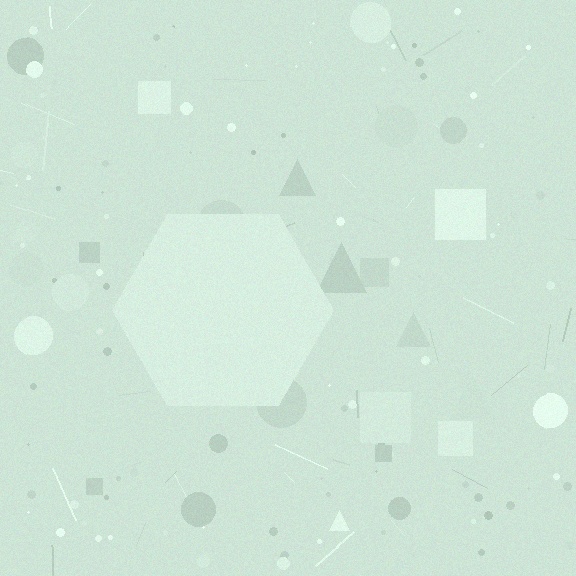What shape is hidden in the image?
A hexagon is hidden in the image.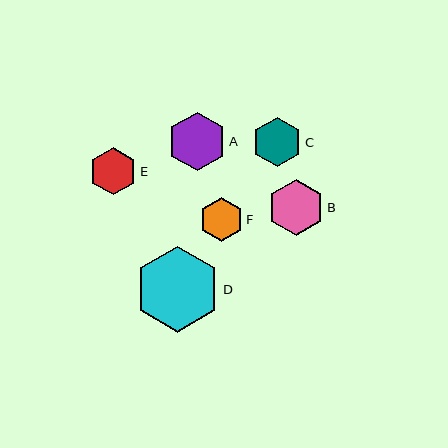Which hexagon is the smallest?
Hexagon F is the smallest with a size of approximately 44 pixels.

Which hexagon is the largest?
Hexagon D is the largest with a size of approximately 86 pixels.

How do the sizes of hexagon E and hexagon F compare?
Hexagon E and hexagon F are approximately the same size.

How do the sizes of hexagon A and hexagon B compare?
Hexagon A and hexagon B are approximately the same size.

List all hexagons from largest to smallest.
From largest to smallest: D, A, B, C, E, F.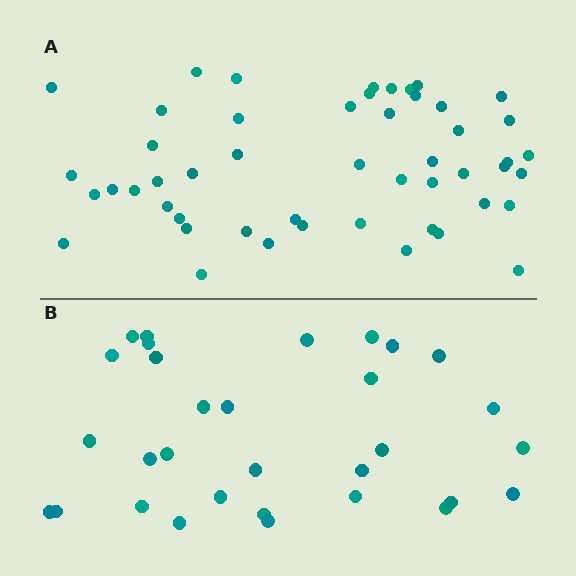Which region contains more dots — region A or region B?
Region A (the top region) has more dots.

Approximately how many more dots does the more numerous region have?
Region A has approximately 20 more dots than region B.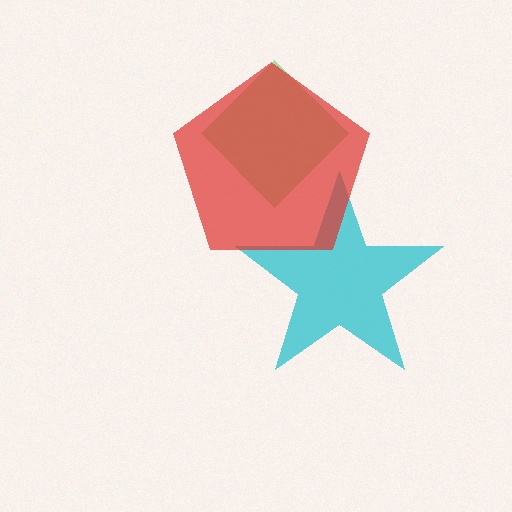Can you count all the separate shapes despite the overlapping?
Yes, there are 3 separate shapes.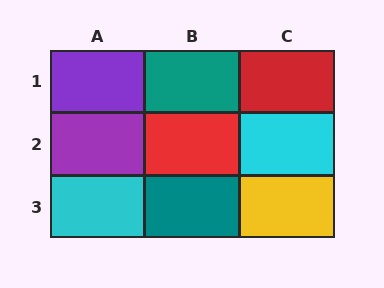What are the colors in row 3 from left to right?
Cyan, teal, yellow.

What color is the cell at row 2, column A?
Purple.